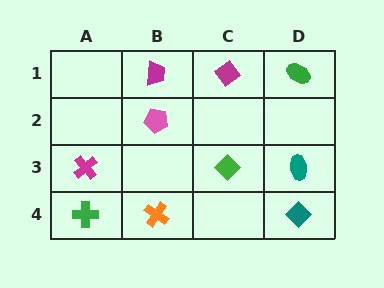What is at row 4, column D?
A teal diamond.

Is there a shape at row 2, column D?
No, that cell is empty.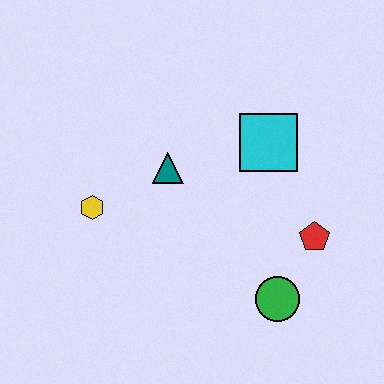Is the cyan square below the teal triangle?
No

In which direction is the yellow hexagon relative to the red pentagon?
The yellow hexagon is to the left of the red pentagon.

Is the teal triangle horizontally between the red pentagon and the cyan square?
No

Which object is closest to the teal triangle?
The yellow hexagon is closest to the teal triangle.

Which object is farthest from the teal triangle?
The green circle is farthest from the teal triangle.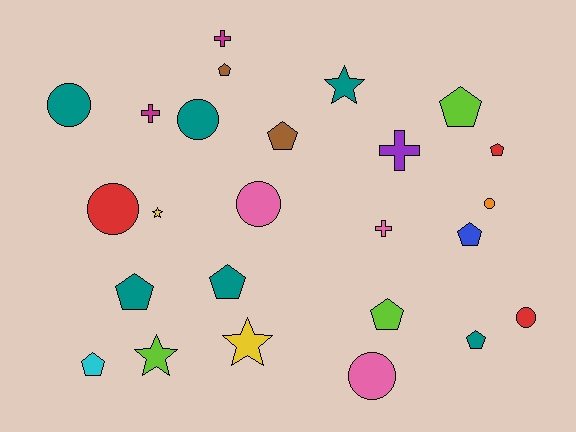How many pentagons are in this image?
There are 10 pentagons.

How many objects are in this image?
There are 25 objects.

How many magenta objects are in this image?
There are 2 magenta objects.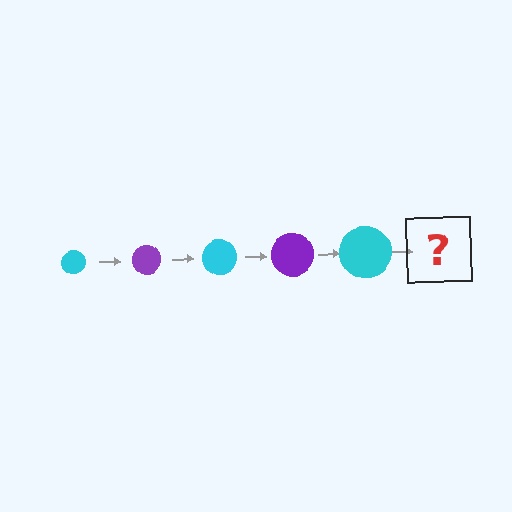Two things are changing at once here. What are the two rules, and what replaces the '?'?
The two rules are that the circle grows larger each step and the color cycles through cyan and purple. The '?' should be a purple circle, larger than the previous one.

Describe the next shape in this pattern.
It should be a purple circle, larger than the previous one.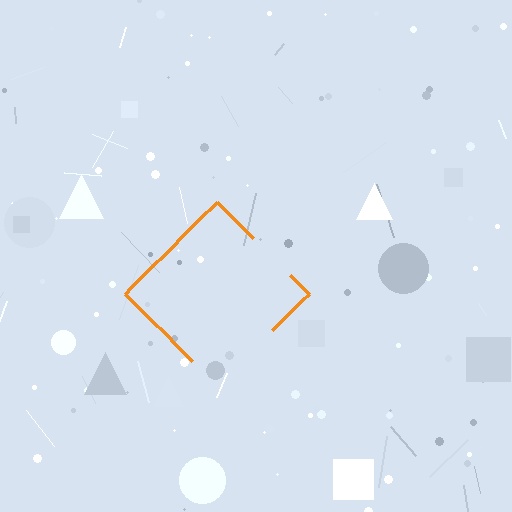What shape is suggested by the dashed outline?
The dashed outline suggests a diamond.